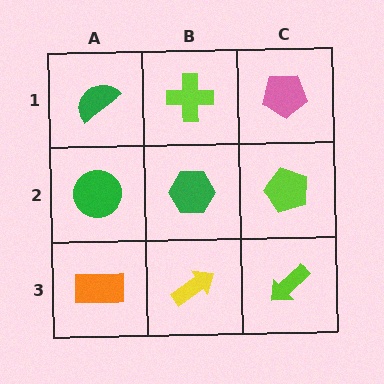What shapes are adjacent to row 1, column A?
A green circle (row 2, column A), a lime cross (row 1, column B).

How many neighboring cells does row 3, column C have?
2.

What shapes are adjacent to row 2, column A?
A green semicircle (row 1, column A), an orange rectangle (row 3, column A), a green hexagon (row 2, column B).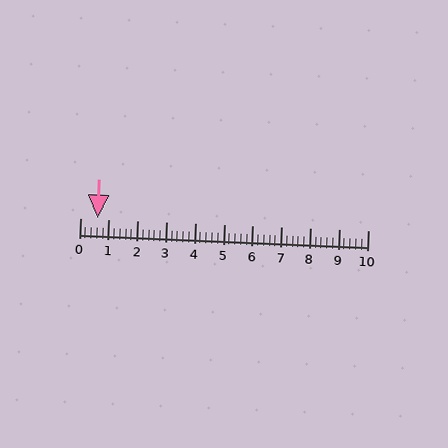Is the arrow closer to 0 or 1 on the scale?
The arrow is closer to 1.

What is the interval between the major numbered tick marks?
The major tick marks are spaced 1 units apart.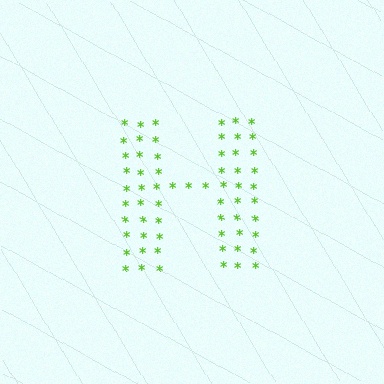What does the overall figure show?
The overall figure shows the letter H.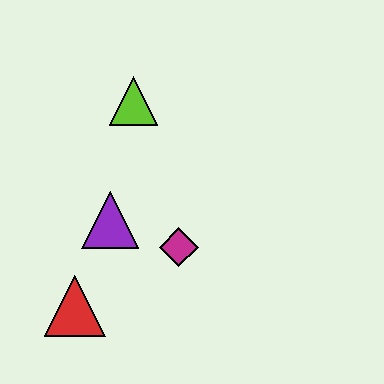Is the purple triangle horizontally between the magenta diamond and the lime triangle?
No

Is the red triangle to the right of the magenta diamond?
No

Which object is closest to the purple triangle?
The magenta diamond is closest to the purple triangle.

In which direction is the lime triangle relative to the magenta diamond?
The lime triangle is above the magenta diamond.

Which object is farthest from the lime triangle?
The red triangle is farthest from the lime triangle.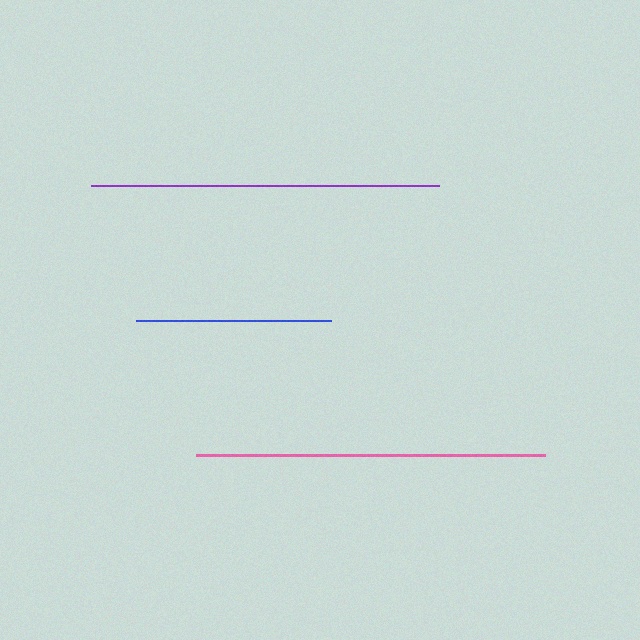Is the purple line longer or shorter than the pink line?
The pink line is longer than the purple line.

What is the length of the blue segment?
The blue segment is approximately 195 pixels long.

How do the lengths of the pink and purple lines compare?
The pink and purple lines are approximately the same length.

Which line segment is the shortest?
The blue line is the shortest at approximately 195 pixels.